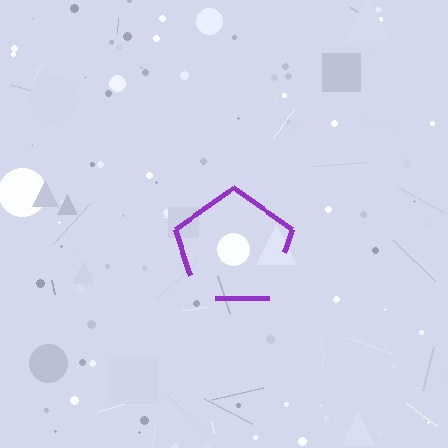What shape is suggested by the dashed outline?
The dashed outline suggests a pentagon.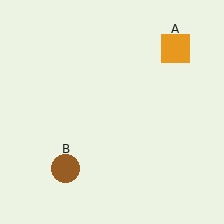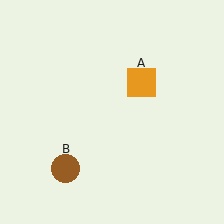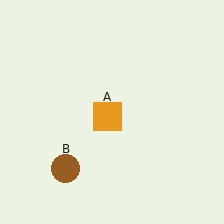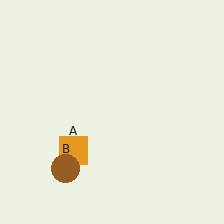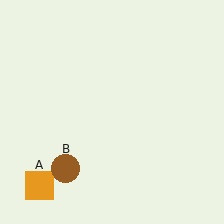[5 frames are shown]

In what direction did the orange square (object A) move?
The orange square (object A) moved down and to the left.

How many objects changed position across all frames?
1 object changed position: orange square (object A).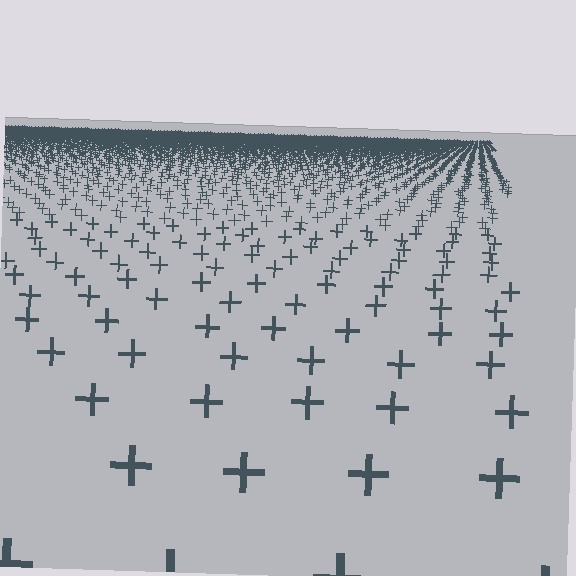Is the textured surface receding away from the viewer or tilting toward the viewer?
The surface is receding away from the viewer. Texture elements get smaller and denser toward the top.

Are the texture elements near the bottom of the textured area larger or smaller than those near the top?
Larger. Near the bottom, elements are closer to the viewer and appear at a bigger on-screen size.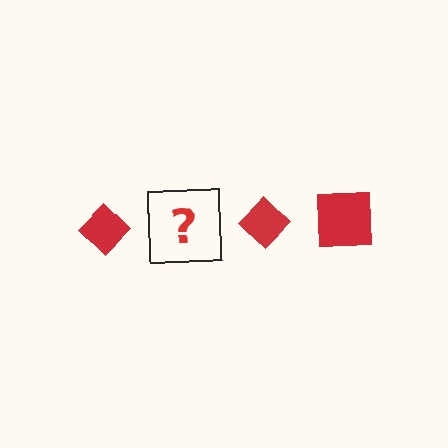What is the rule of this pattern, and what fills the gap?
The rule is that the pattern cycles through diamond, square shapes in red. The gap should be filled with a red square.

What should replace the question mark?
The question mark should be replaced with a red square.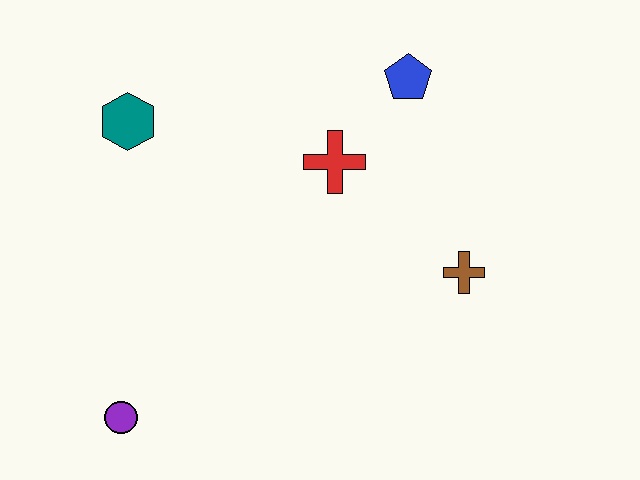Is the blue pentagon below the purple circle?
No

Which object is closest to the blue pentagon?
The red cross is closest to the blue pentagon.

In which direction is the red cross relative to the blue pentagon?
The red cross is below the blue pentagon.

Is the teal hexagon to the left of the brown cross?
Yes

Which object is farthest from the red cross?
The purple circle is farthest from the red cross.